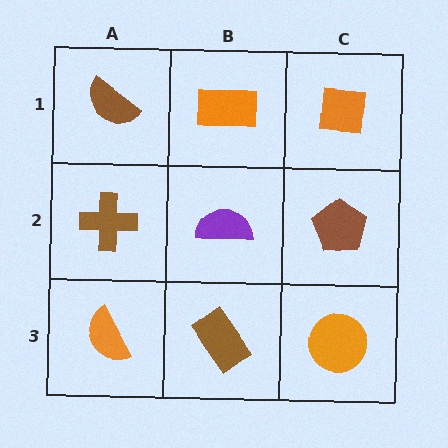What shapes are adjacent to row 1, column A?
A brown cross (row 2, column A), an orange rectangle (row 1, column B).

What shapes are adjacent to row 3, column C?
A brown pentagon (row 2, column C), a brown rectangle (row 3, column B).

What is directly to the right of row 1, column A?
An orange rectangle.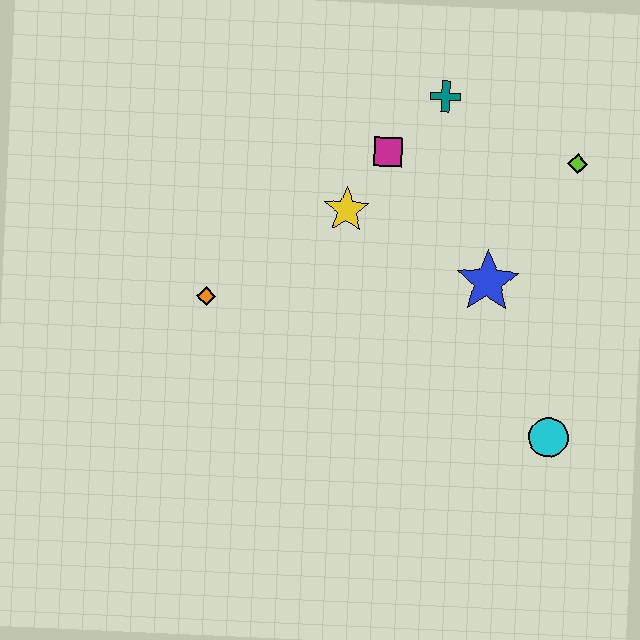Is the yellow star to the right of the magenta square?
No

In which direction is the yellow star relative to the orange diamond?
The yellow star is to the right of the orange diamond.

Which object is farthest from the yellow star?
The cyan circle is farthest from the yellow star.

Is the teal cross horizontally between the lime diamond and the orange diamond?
Yes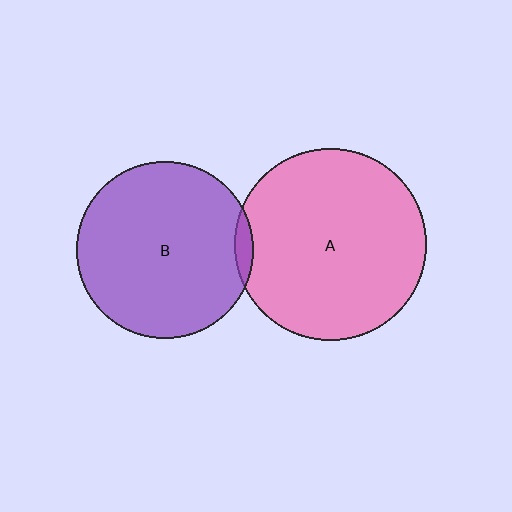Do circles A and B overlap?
Yes.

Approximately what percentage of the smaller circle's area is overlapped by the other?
Approximately 5%.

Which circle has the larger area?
Circle A (pink).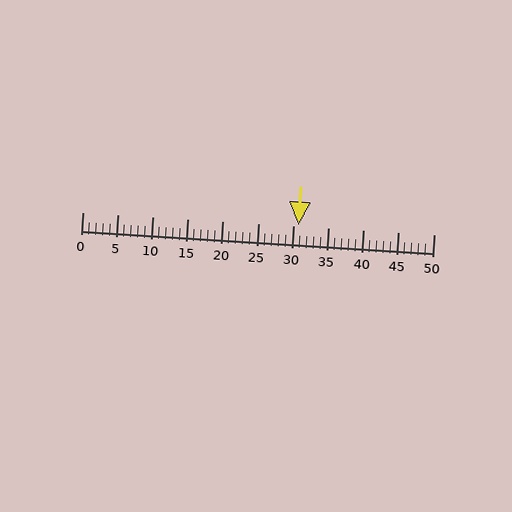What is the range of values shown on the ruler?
The ruler shows values from 0 to 50.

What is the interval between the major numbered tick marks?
The major tick marks are spaced 5 units apart.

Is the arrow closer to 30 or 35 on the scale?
The arrow is closer to 30.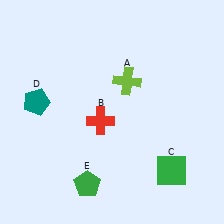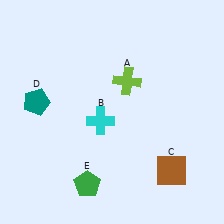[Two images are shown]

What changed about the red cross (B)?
In Image 1, B is red. In Image 2, it changed to cyan.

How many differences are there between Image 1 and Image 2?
There are 2 differences between the two images.